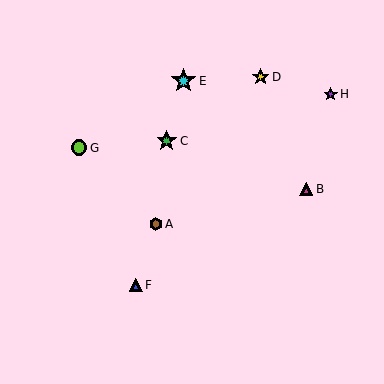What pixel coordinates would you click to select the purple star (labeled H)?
Click at (331, 94) to select the purple star H.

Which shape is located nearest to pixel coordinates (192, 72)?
The cyan star (labeled E) at (184, 81) is nearest to that location.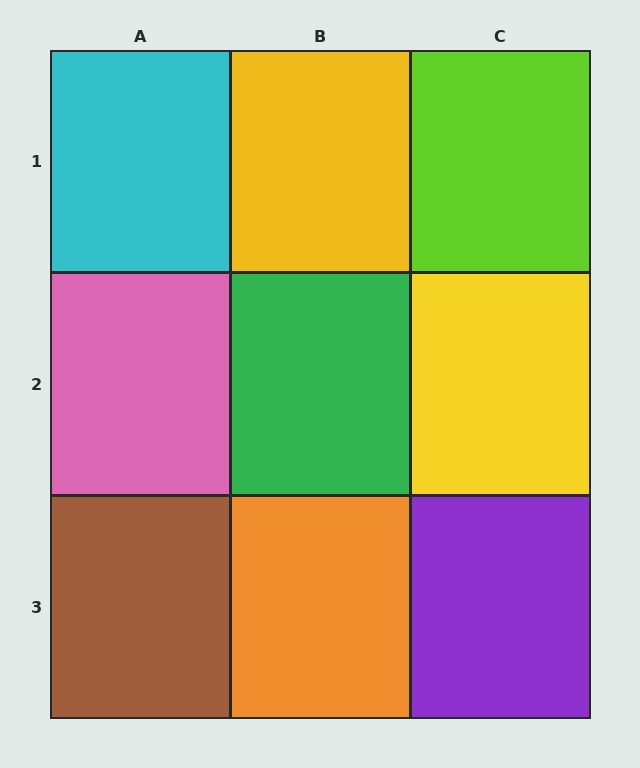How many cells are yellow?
2 cells are yellow.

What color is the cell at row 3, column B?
Orange.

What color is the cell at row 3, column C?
Purple.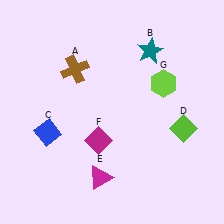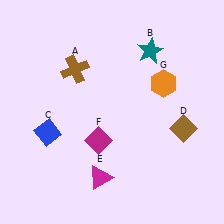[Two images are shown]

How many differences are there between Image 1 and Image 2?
There are 2 differences between the two images.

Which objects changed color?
D changed from lime to brown. G changed from lime to orange.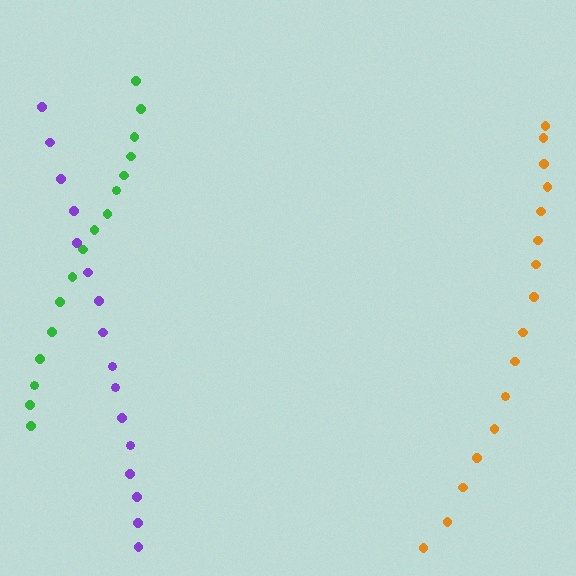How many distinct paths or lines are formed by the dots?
There are 3 distinct paths.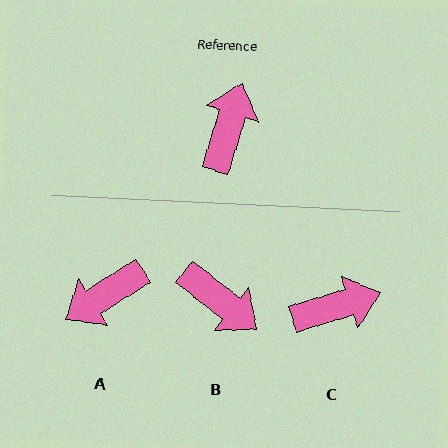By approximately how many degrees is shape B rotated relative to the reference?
Approximately 111 degrees clockwise.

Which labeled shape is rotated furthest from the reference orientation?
A, about 139 degrees away.